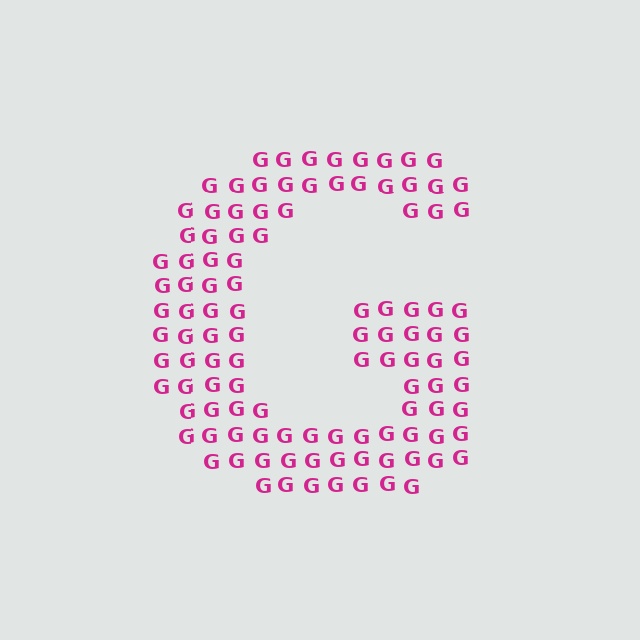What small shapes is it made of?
It is made of small letter G's.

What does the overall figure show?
The overall figure shows the letter G.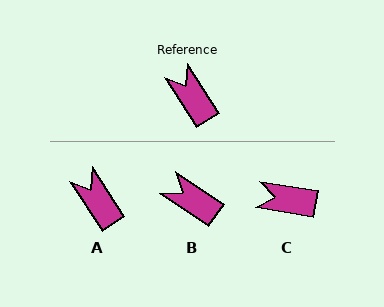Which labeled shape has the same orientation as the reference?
A.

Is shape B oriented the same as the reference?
No, it is off by about 23 degrees.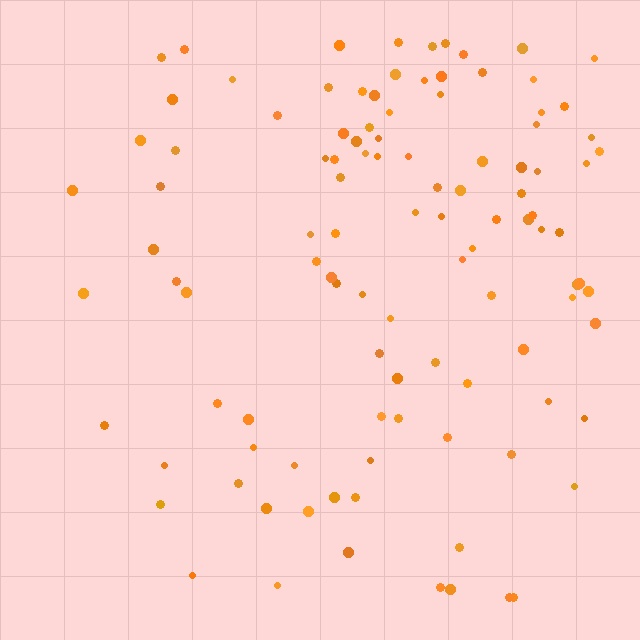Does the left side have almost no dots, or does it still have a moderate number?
Still a moderate number, just noticeably fewer than the right.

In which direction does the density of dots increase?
From left to right, with the right side densest.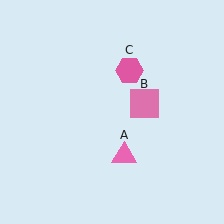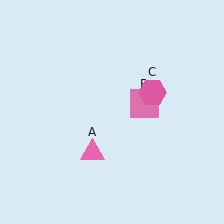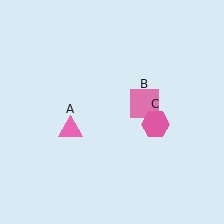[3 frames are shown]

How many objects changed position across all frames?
2 objects changed position: pink triangle (object A), pink hexagon (object C).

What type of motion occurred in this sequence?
The pink triangle (object A), pink hexagon (object C) rotated clockwise around the center of the scene.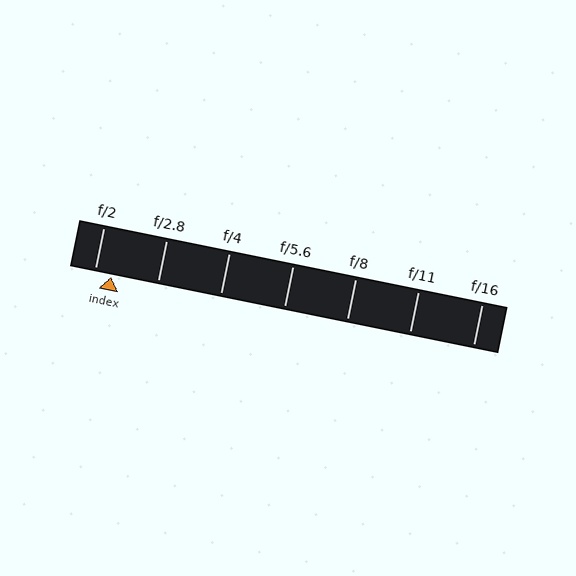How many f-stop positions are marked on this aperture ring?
There are 7 f-stop positions marked.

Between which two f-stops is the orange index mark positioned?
The index mark is between f/2 and f/2.8.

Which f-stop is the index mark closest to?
The index mark is closest to f/2.